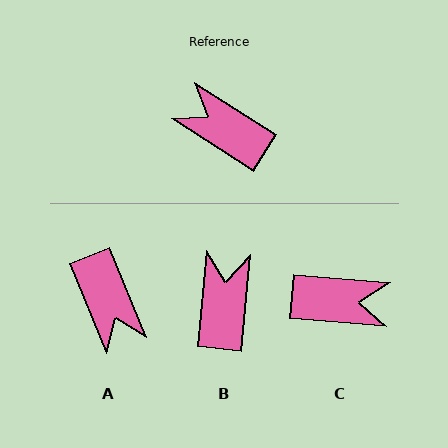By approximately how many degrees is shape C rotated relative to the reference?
Approximately 152 degrees clockwise.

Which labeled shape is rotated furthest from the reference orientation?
C, about 152 degrees away.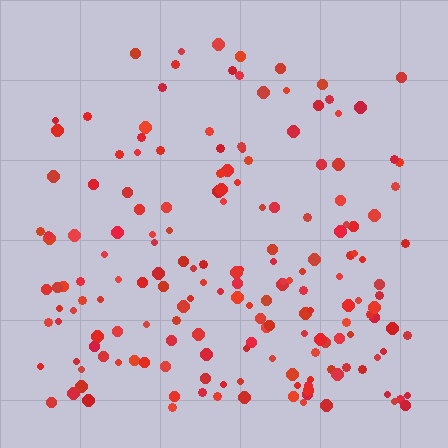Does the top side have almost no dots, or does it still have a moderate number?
Still a moderate number, just noticeably fewer than the bottom.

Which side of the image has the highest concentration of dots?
The bottom.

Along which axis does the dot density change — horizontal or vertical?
Vertical.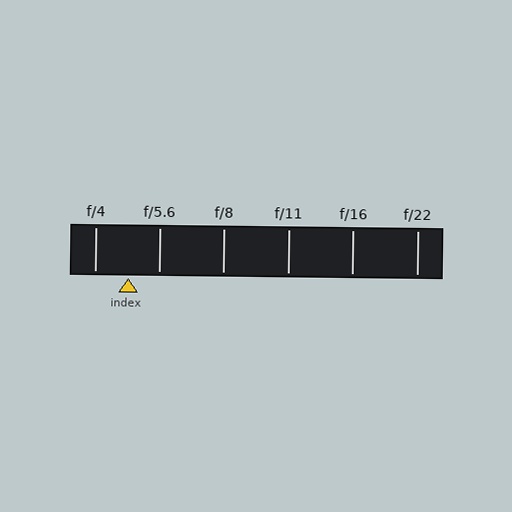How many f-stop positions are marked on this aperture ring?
There are 6 f-stop positions marked.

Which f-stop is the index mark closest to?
The index mark is closest to f/5.6.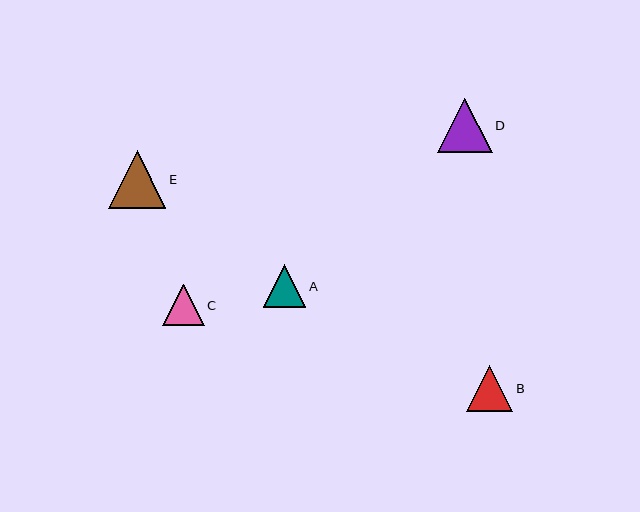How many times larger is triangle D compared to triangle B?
Triangle D is approximately 1.2 times the size of triangle B.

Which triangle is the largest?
Triangle E is the largest with a size of approximately 58 pixels.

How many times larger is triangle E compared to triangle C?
Triangle E is approximately 1.4 times the size of triangle C.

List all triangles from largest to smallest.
From largest to smallest: E, D, B, A, C.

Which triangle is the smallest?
Triangle C is the smallest with a size of approximately 42 pixels.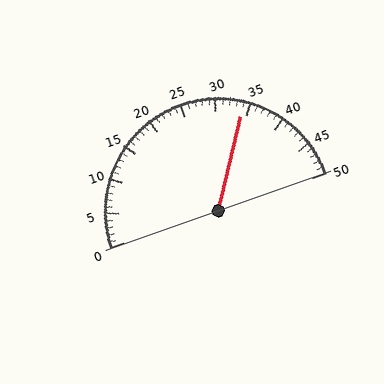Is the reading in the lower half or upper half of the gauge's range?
The reading is in the upper half of the range (0 to 50).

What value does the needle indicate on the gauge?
The needle indicates approximately 34.